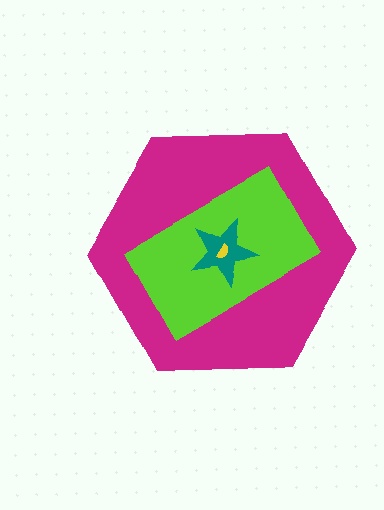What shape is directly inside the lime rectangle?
The teal star.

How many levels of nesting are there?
4.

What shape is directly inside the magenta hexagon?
The lime rectangle.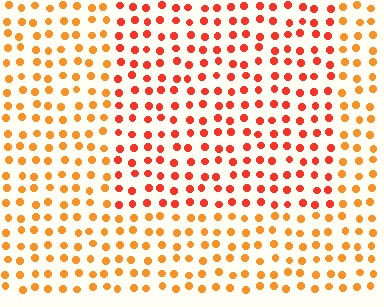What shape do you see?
I see a rectangle.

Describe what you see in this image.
The image is filled with small orange elements in a uniform arrangement. A rectangle-shaped region is visible where the elements are tinted to a slightly different hue, forming a subtle color boundary.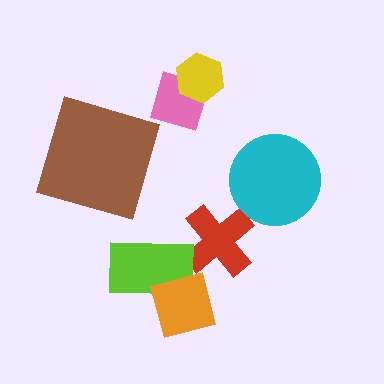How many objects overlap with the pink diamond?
1 object overlaps with the pink diamond.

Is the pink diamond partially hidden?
Yes, it is partially covered by another shape.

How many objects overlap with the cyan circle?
0 objects overlap with the cyan circle.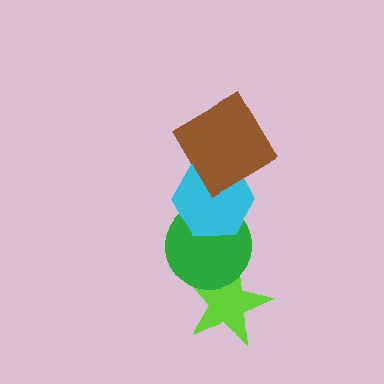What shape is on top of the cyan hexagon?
The brown diamond is on top of the cyan hexagon.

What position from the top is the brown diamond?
The brown diamond is 1st from the top.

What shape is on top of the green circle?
The cyan hexagon is on top of the green circle.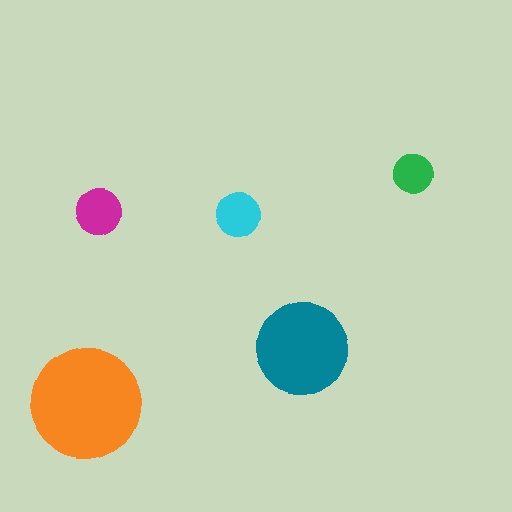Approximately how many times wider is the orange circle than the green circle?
About 3 times wider.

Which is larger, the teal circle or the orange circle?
The orange one.